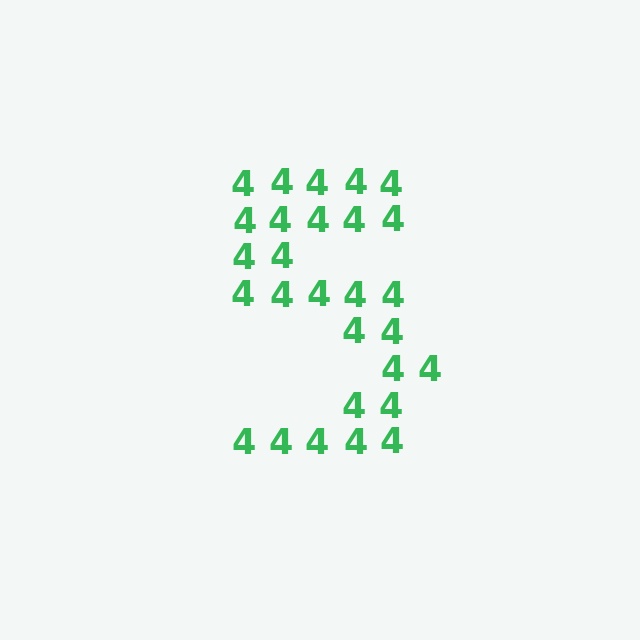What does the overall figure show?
The overall figure shows the digit 5.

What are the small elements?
The small elements are digit 4's.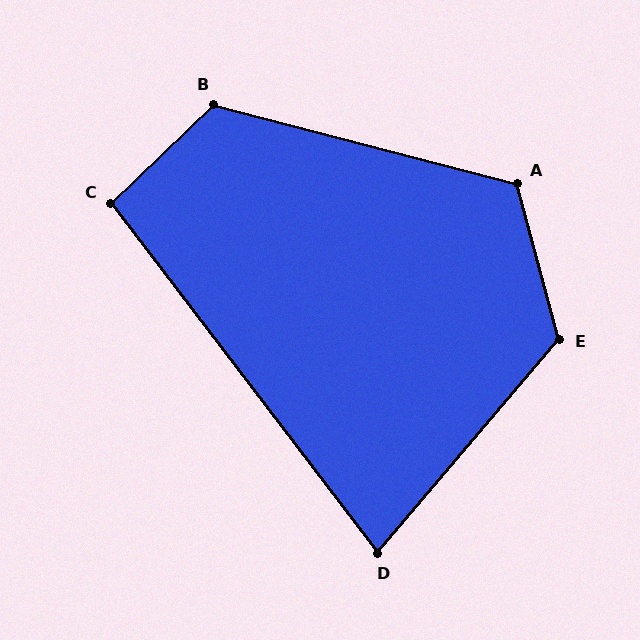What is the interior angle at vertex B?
Approximately 122 degrees (obtuse).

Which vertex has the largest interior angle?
E, at approximately 125 degrees.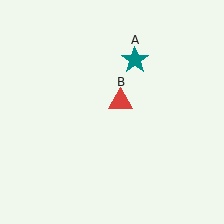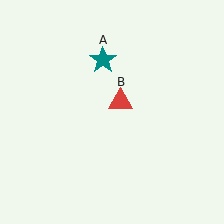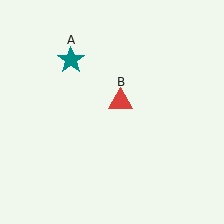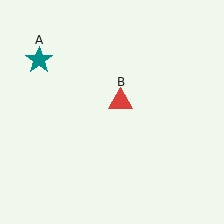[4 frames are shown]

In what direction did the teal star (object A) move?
The teal star (object A) moved left.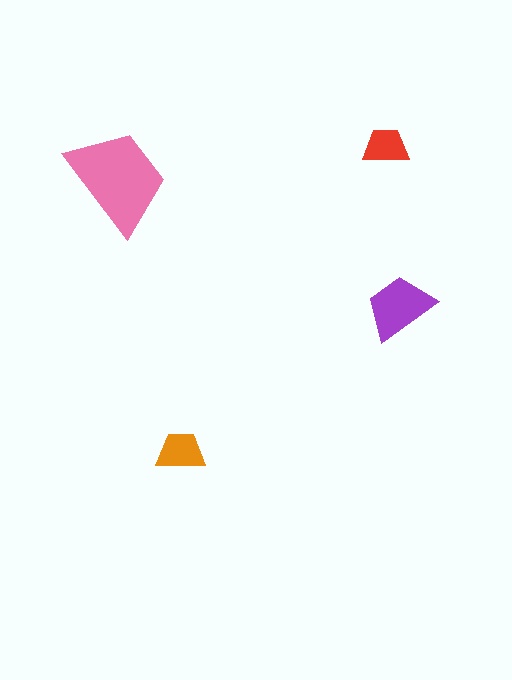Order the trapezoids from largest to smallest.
the pink one, the purple one, the orange one, the red one.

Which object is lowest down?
The orange trapezoid is bottommost.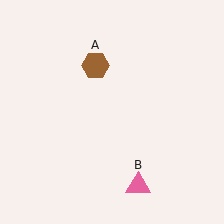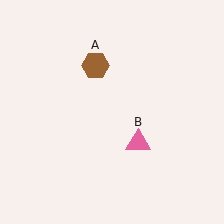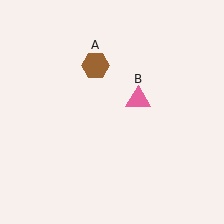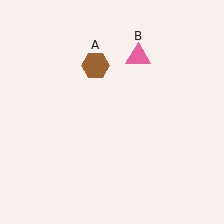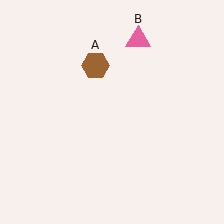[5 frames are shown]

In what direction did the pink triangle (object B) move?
The pink triangle (object B) moved up.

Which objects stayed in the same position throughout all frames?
Brown hexagon (object A) remained stationary.